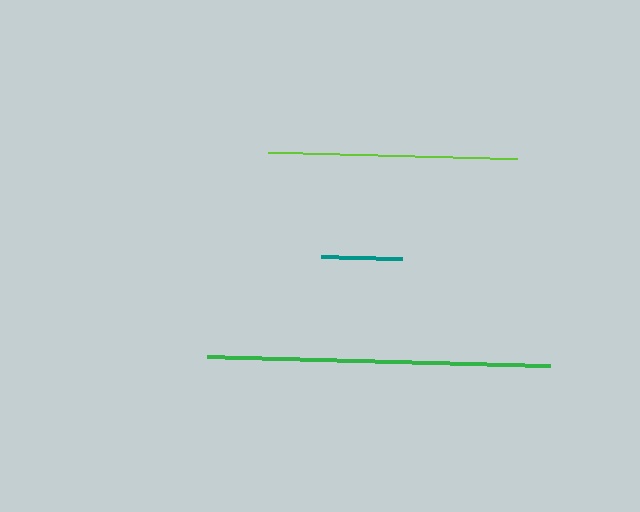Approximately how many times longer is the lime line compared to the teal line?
The lime line is approximately 3.1 times the length of the teal line.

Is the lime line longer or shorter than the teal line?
The lime line is longer than the teal line.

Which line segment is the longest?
The green line is the longest at approximately 343 pixels.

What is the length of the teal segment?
The teal segment is approximately 81 pixels long.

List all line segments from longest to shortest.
From longest to shortest: green, lime, teal.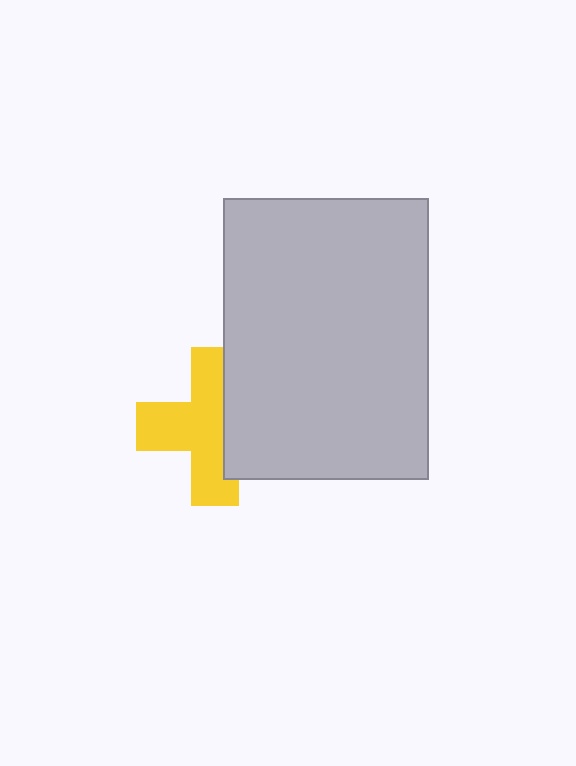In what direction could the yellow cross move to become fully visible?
The yellow cross could move left. That would shift it out from behind the light gray rectangle entirely.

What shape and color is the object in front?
The object in front is a light gray rectangle.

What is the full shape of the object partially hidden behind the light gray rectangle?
The partially hidden object is a yellow cross.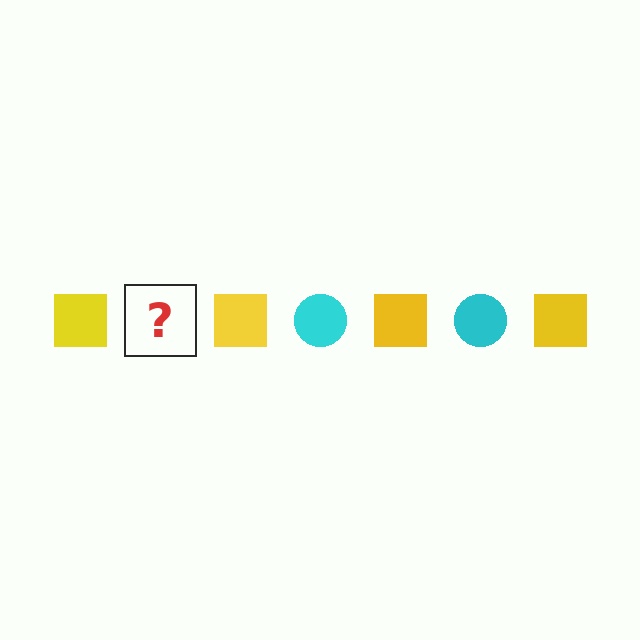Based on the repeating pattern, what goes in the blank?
The blank should be a cyan circle.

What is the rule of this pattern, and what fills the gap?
The rule is that the pattern alternates between yellow square and cyan circle. The gap should be filled with a cyan circle.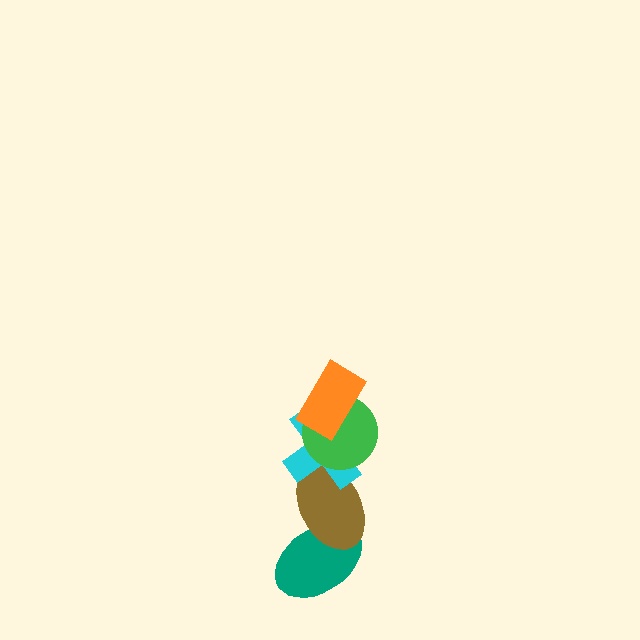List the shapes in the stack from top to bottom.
From top to bottom: the orange rectangle, the green circle, the cyan cross, the brown ellipse, the teal ellipse.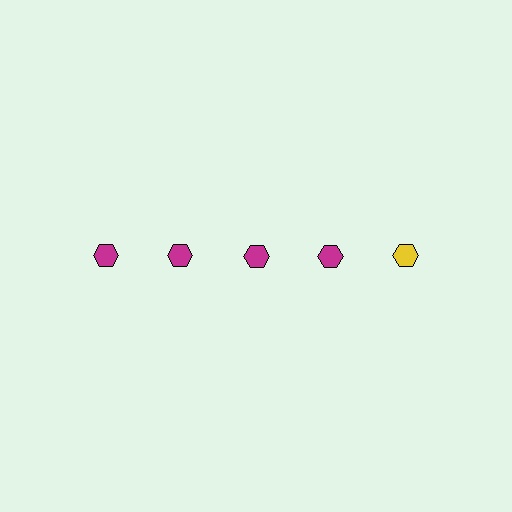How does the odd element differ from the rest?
It has a different color: yellow instead of magenta.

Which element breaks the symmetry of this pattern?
The yellow hexagon in the top row, rightmost column breaks the symmetry. All other shapes are magenta hexagons.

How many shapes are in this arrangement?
There are 5 shapes arranged in a grid pattern.